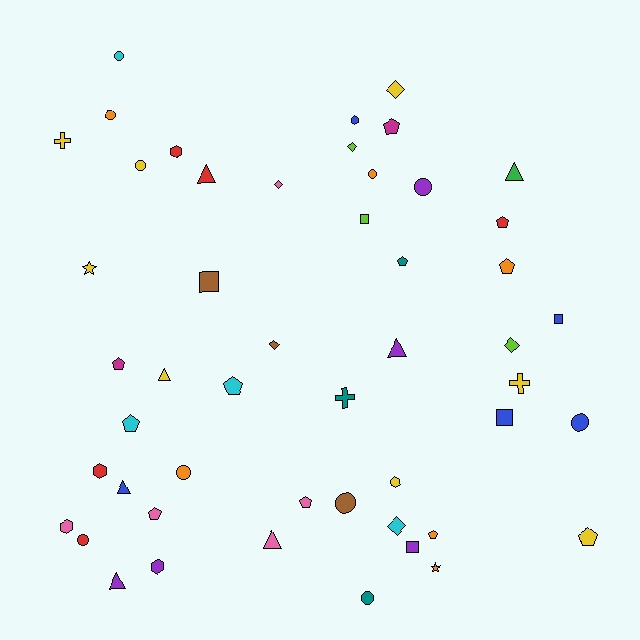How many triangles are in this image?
There are 7 triangles.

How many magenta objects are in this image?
There are 2 magenta objects.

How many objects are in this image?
There are 50 objects.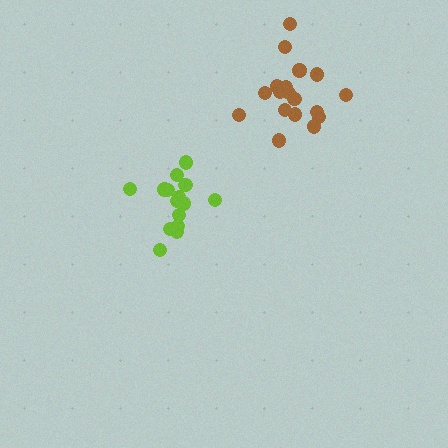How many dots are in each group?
Group 1: 15 dots, Group 2: 18 dots (33 total).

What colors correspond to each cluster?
The clusters are colored: lime, brown.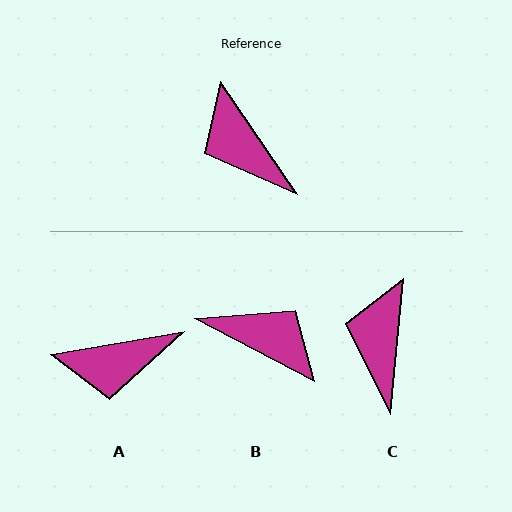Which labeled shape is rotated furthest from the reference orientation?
B, about 152 degrees away.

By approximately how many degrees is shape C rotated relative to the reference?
Approximately 40 degrees clockwise.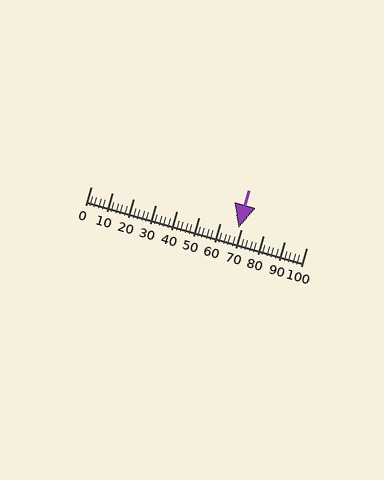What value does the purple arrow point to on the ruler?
The purple arrow points to approximately 69.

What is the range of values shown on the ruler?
The ruler shows values from 0 to 100.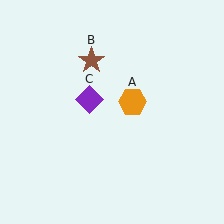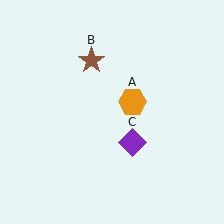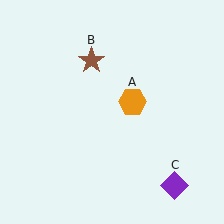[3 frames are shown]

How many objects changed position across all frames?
1 object changed position: purple diamond (object C).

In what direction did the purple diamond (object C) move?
The purple diamond (object C) moved down and to the right.